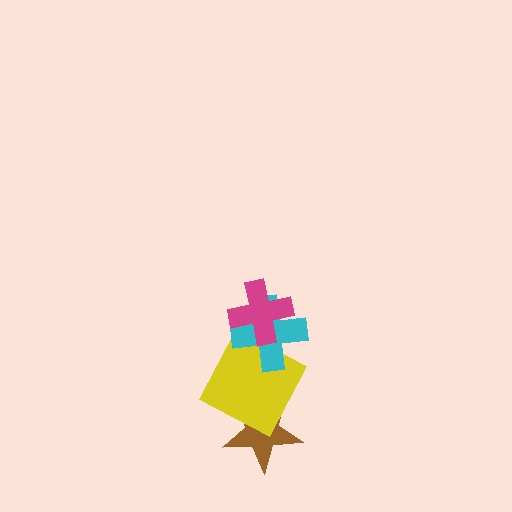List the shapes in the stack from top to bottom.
From top to bottom: the magenta cross, the cyan cross, the yellow square, the brown star.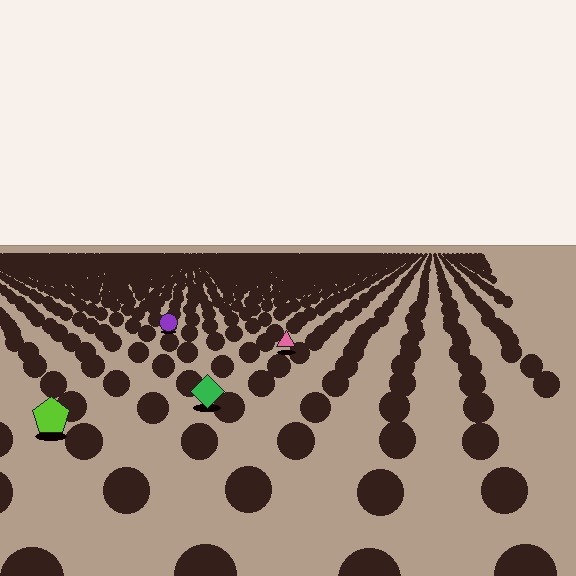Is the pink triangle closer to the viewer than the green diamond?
No. The green diamond is closer — you can tell from the texture gradient: the ground texture is coarser near it.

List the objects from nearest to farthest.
From nearest to farthest: the lime pentagon, the green diamond, the pink triangle, the purple circle.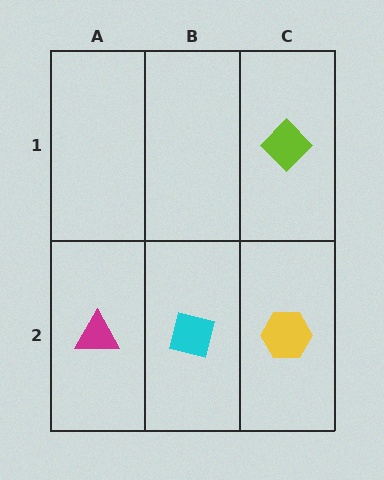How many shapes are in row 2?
3 shapes.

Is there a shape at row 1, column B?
No, that cell is empty.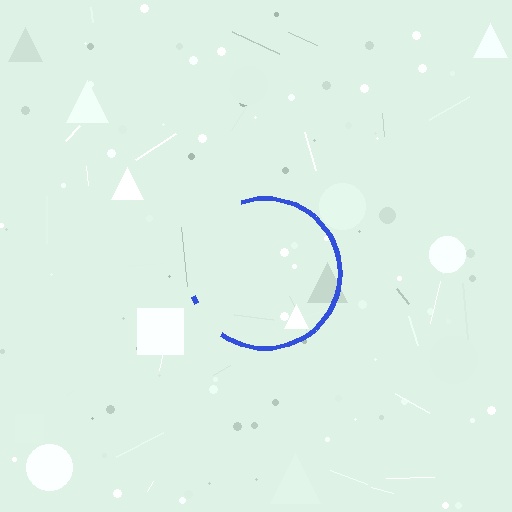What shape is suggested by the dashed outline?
The dashed outline suggests a circle.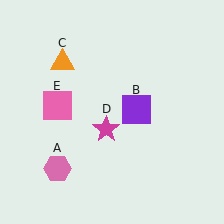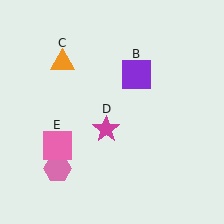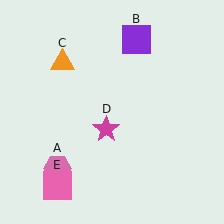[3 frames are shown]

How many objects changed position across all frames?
2 objects changed position: purple square (object B), pink square (object E).